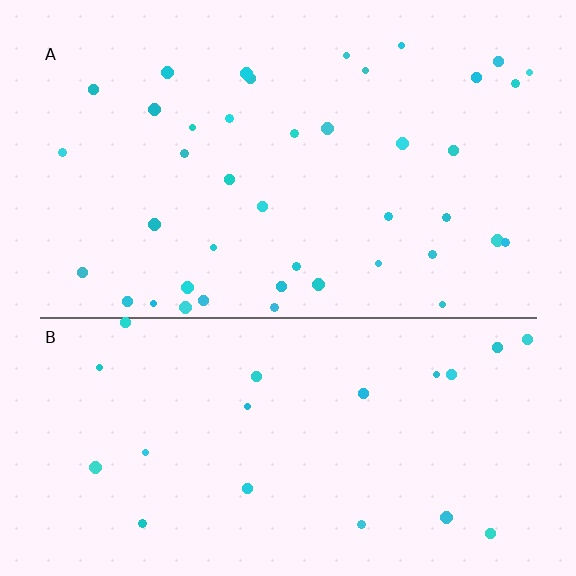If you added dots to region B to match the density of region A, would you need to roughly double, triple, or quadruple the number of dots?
Approximately double.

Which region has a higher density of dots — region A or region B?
A (the top).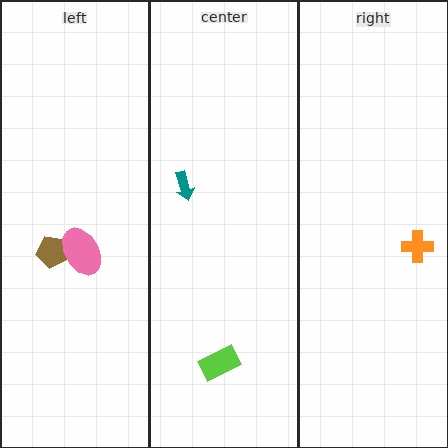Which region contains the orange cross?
The right region.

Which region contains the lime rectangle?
The center region.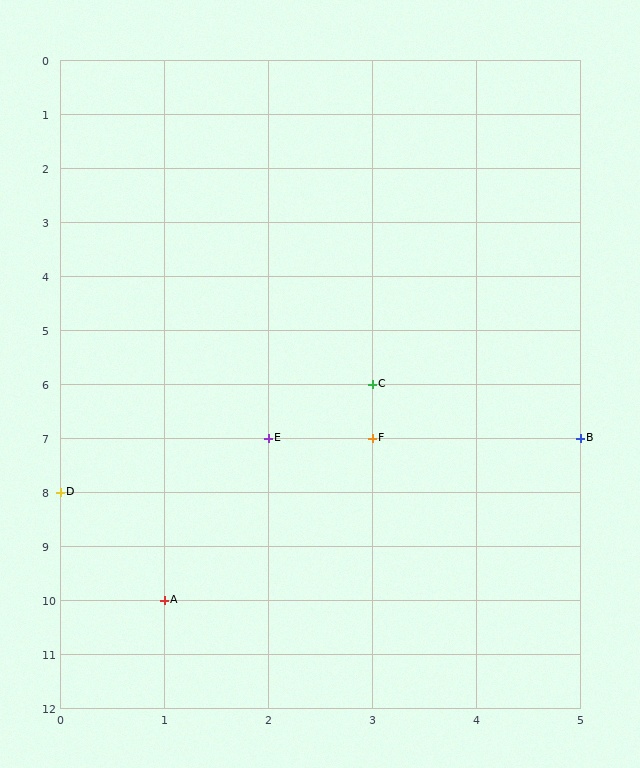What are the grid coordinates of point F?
Point F is at grid coordinates (3, 7).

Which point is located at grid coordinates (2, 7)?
Point E is at (2, 7).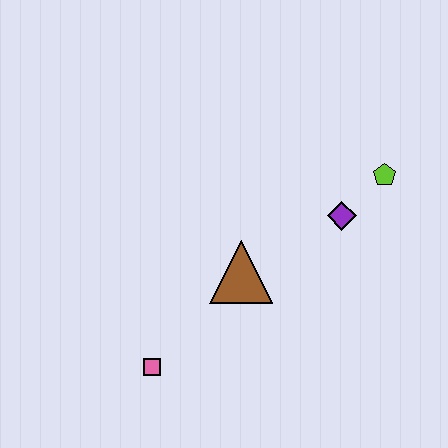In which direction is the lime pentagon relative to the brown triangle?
The lime pentagon is to the right of the brown triangle.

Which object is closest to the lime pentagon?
The purple diamond is closest to the lime pentagon.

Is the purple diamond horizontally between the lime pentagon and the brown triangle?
Yes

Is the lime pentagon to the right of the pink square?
Yes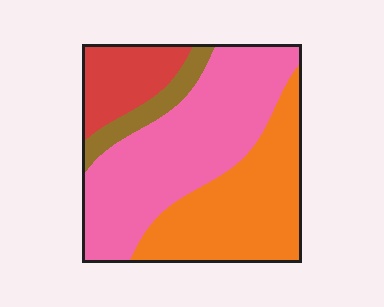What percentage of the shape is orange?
Orange covers 34% of the shape.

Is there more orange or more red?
Orange.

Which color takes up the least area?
Brown, at roughly 10%.